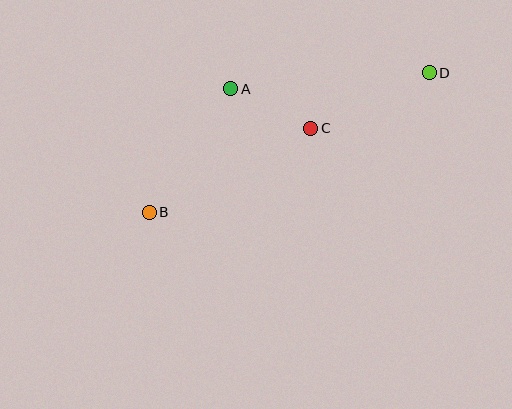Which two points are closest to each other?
Points A and C are closest to each other.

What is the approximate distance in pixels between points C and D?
The distance between C and D is approximately 131 pixels.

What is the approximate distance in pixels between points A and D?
The distance between A and D is approximately 199 pixels.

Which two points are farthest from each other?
Points B and D are farthest from each other.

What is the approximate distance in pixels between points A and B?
The distance between A and B is approximately 148 pixels.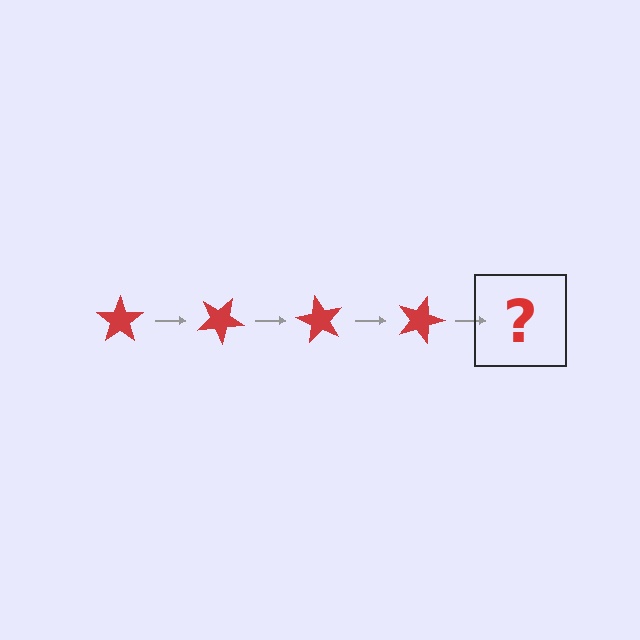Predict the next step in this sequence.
The next step is a red star rotated 120 degrees.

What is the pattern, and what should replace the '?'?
The pattern is that the star rotates 30 degrees each step. The '?' should be a red star rotated 120 degrees.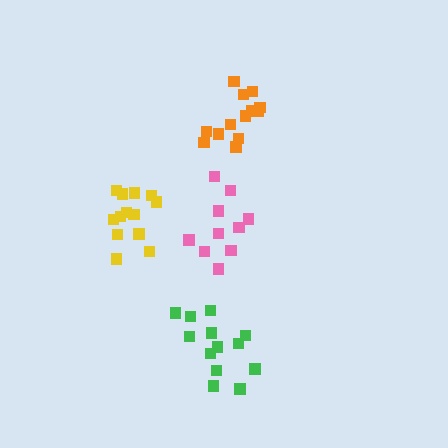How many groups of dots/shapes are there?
There are 4 groups.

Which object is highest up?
The orange cluster is topmost.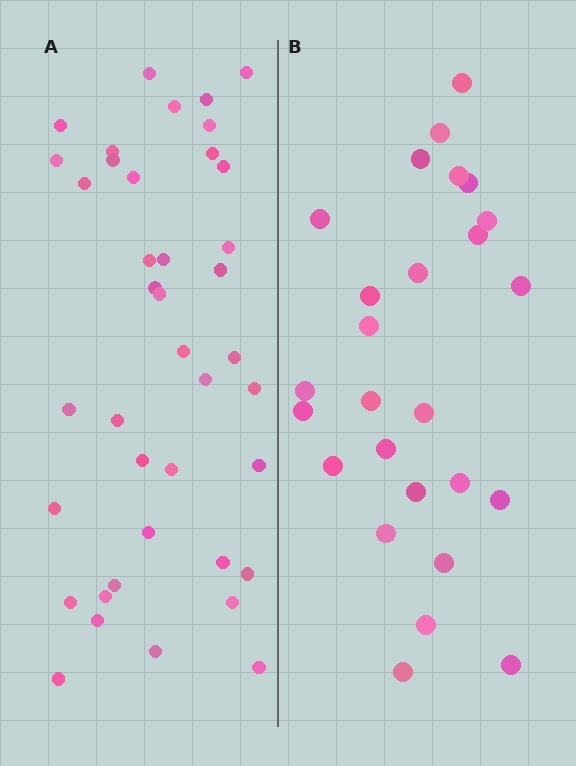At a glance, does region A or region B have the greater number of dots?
Region A (the left region) has more dots.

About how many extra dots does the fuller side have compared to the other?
Region A has approximately 15 more dots than region B.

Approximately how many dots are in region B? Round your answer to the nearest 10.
About 30 dots. (The exact count is 26, which rounds to 30.)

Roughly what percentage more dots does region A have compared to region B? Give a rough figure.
About 55% more.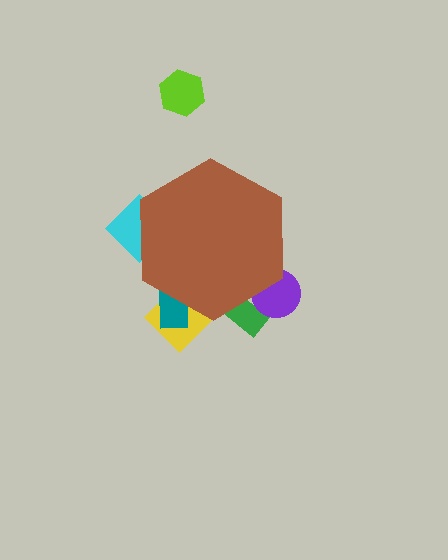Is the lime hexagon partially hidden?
No, the lime hexagon is fully visible.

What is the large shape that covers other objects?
A brown hexagon.